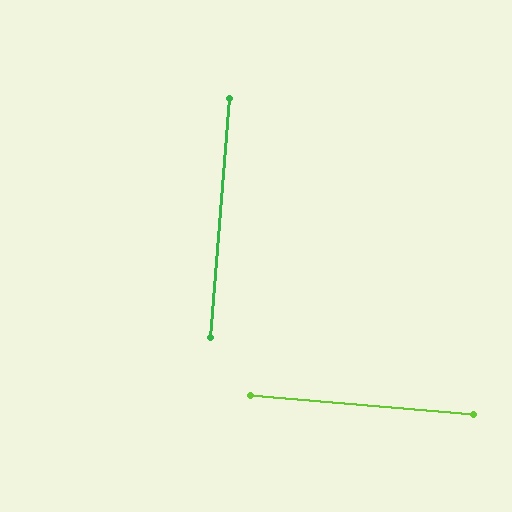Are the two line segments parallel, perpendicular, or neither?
Perpendicular — they meet at approximately 90°.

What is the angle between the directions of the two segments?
Approximately 90 degrees.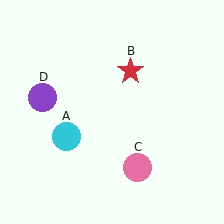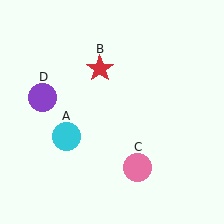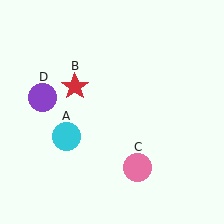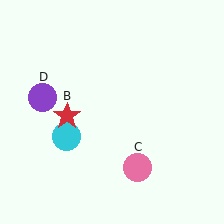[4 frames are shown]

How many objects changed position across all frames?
1 object changed position: red star (object B).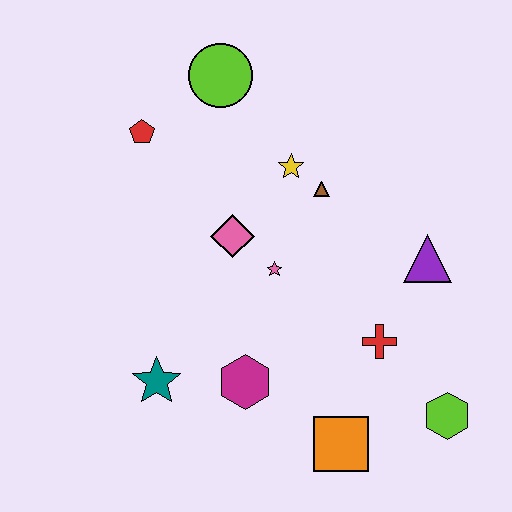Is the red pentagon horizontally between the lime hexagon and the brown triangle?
No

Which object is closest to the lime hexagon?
The red cross is closest to the lime hexagon.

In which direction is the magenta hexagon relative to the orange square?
The magenta hexagon is to the left of the orange square.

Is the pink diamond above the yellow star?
No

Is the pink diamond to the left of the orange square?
Yes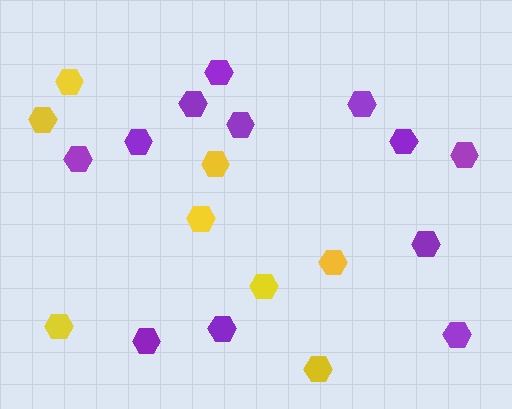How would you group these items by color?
There are 2 groups: one group of purple hexagons (12) and one group of yellow hexagons (8).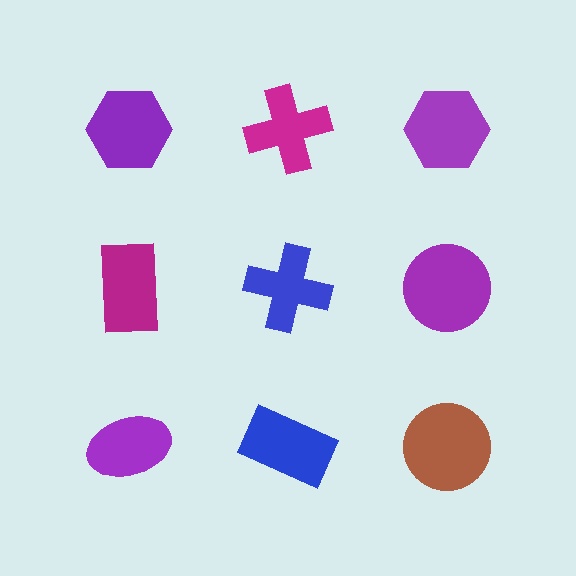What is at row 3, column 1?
A purple ellipse.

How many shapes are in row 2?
3 shapes.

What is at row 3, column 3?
A brown circle.